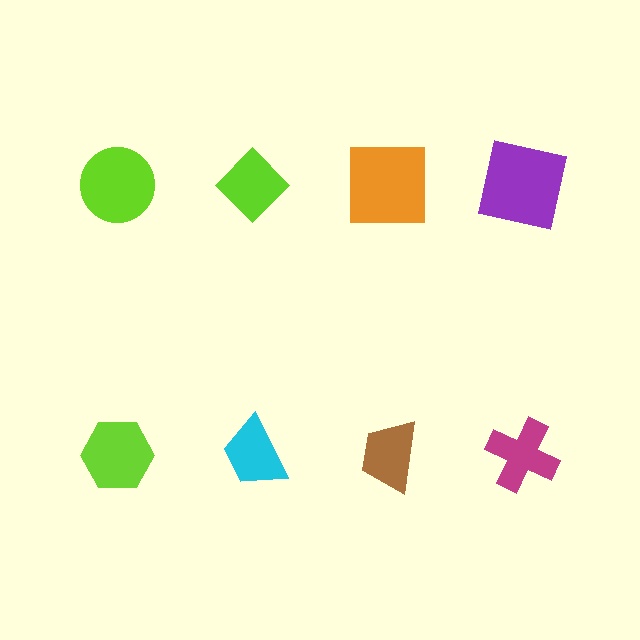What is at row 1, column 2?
A lime diamond.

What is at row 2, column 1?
A lime hexagon.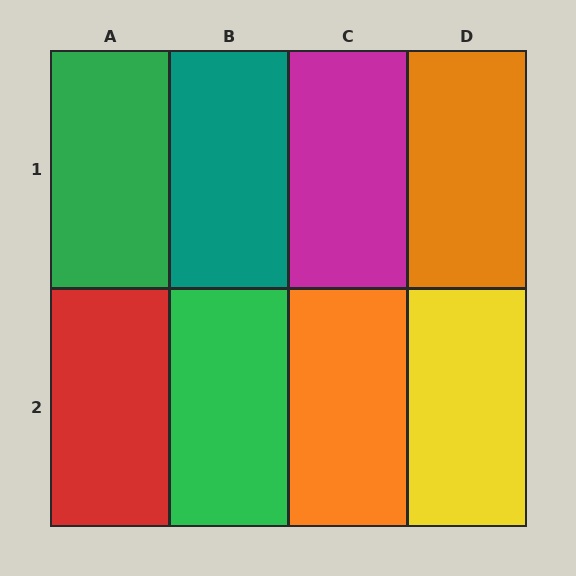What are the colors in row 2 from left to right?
Red, green, orange, yellow.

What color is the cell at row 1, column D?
Orange.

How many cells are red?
1 cell is red.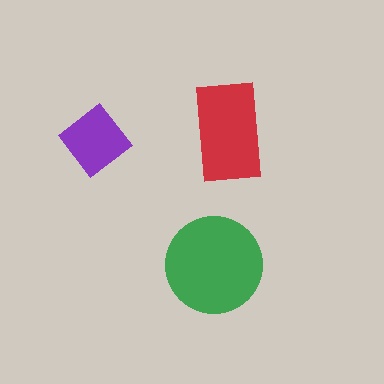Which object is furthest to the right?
The red rectangle is rightmost.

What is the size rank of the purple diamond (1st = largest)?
3rd.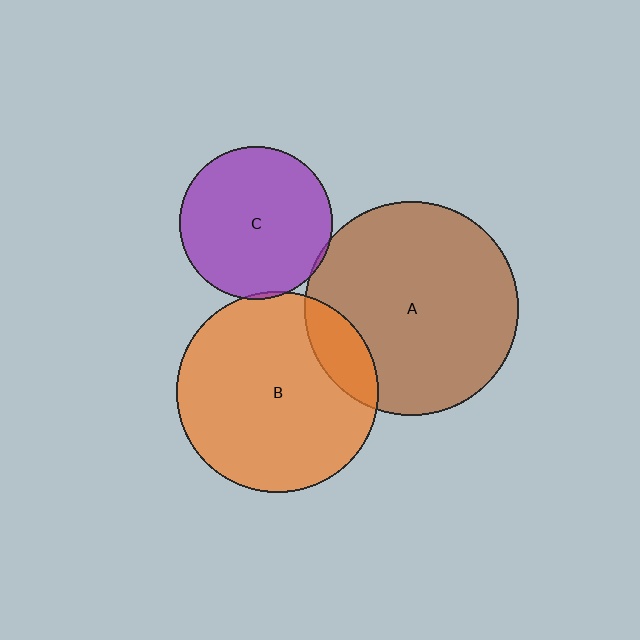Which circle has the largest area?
Circle A (brown).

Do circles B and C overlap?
Yes.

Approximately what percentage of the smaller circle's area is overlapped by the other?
Approximately 5%.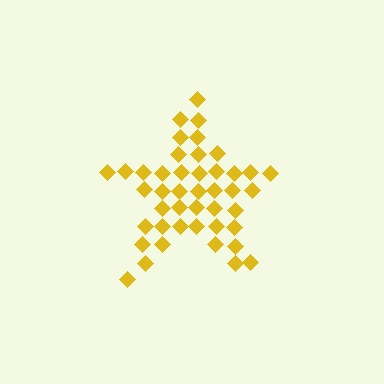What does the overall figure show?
The overall figure shows a star.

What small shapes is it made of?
It is made of small diamonds.